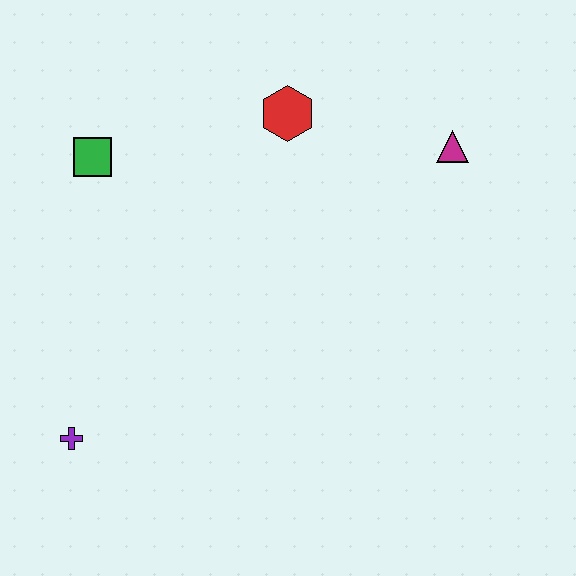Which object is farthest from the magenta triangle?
The purple cross is farthest from the magenta triangle.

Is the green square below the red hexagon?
Yes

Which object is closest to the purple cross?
The green square is closest to the purple cross.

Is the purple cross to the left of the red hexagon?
Yes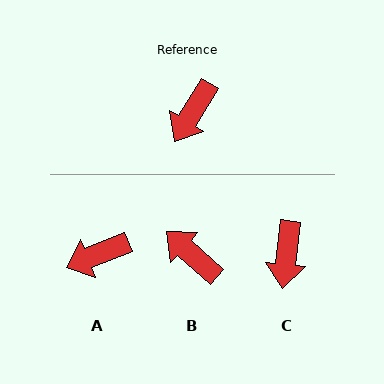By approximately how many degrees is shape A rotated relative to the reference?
Approximately 36 degrees clockwise.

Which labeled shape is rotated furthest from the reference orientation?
B, about 100 degrees away.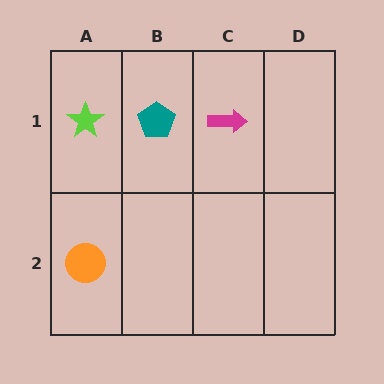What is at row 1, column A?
A lime star.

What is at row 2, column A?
An orange circle.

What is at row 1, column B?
A teal pentagon.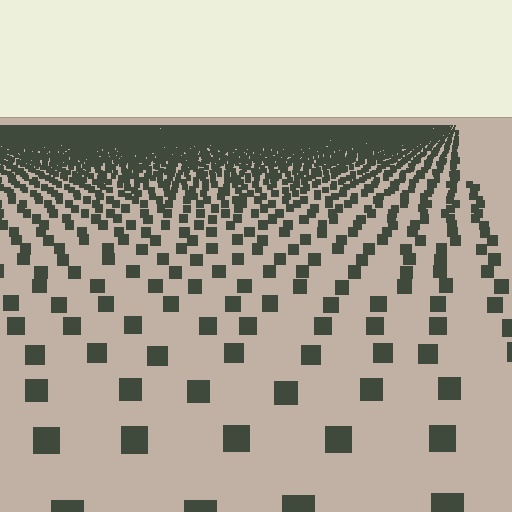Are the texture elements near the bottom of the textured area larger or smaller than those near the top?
Larger. Near the bottom, elements are closer to the viewer and appear at a bigger on-screen size.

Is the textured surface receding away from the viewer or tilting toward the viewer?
The surface is receding away from the viewer. Texture elements get smaller and denser toward the top.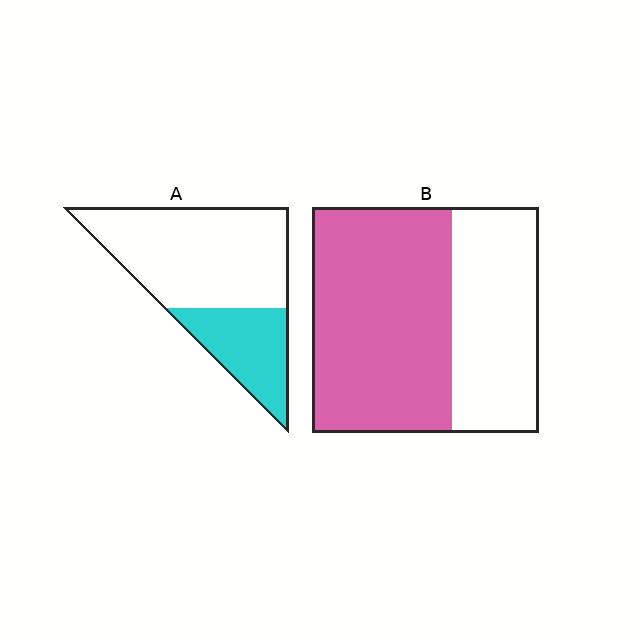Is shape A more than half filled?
No.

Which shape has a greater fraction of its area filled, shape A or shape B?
Shape B.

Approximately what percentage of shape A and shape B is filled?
A is approximately 30% and B is approximately 60%.